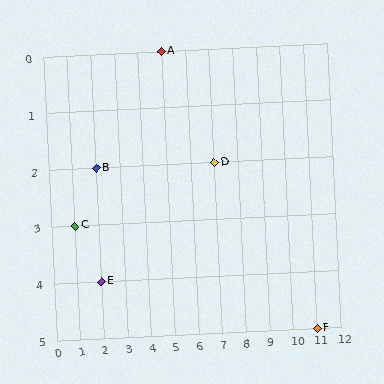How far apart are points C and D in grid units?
Points C and D are 6 columns and 1 row apart (about 6.1 grid units diagonally).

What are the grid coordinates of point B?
Point B is at grid coordinates (2, 2).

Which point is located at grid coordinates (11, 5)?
Point F is at (11, 5).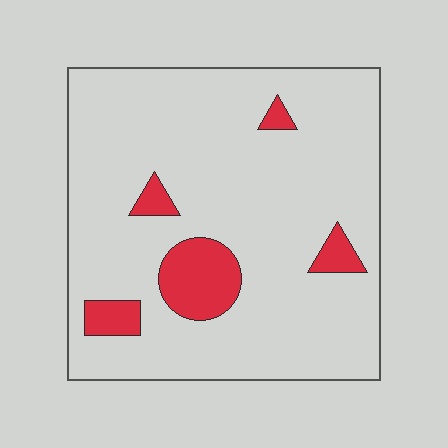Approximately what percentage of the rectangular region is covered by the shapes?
Approximately 10%.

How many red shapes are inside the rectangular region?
5.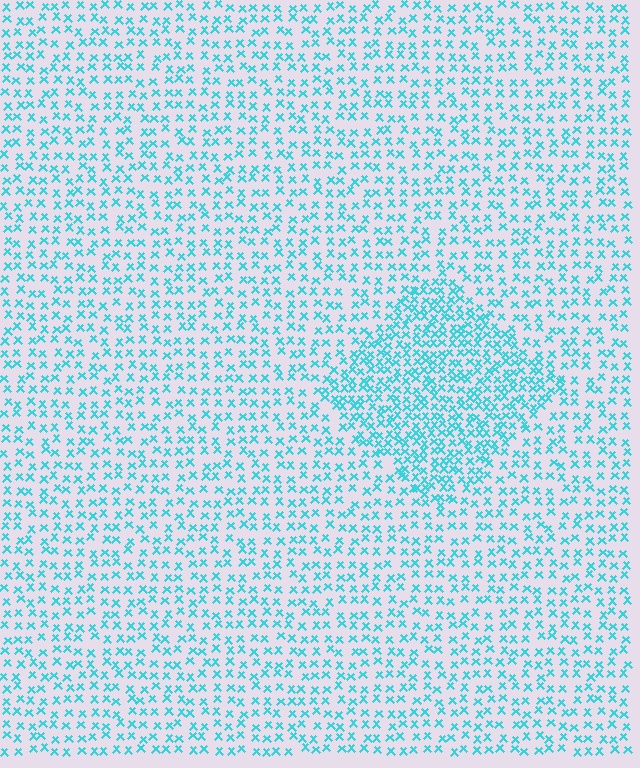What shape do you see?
I see a diamond.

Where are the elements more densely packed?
The elements are more densely packed inside the diamond boundary.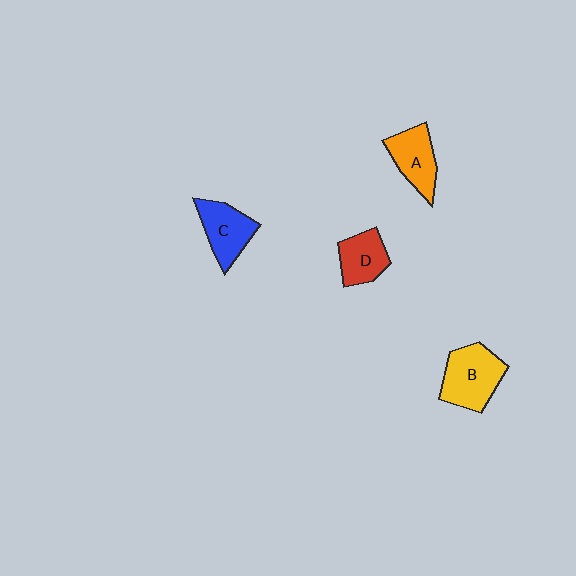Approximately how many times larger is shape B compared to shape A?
Approximately 1.3 times.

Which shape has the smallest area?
Shape D (red).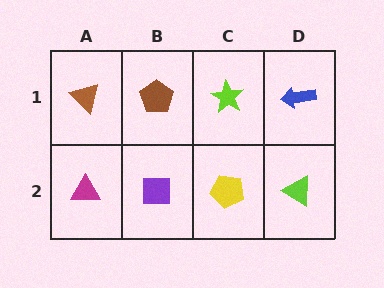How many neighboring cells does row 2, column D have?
2.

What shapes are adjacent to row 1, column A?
A magenta triangle (row 2, column A), a brown pentagon (row 1, column B).